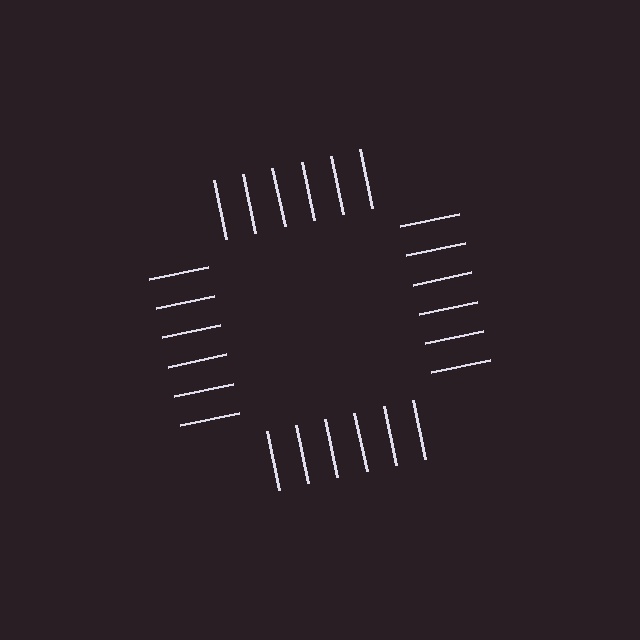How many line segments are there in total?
24 — 6 along each of the 4 edges.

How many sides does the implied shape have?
4 sides — the line-ends trace a square.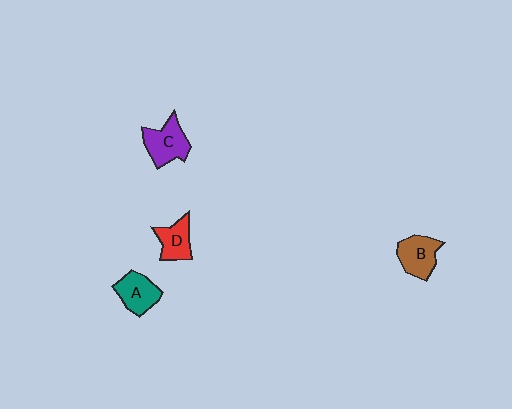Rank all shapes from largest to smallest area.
From largest to smallest: C (purple), B (brown), A (teal), D (red).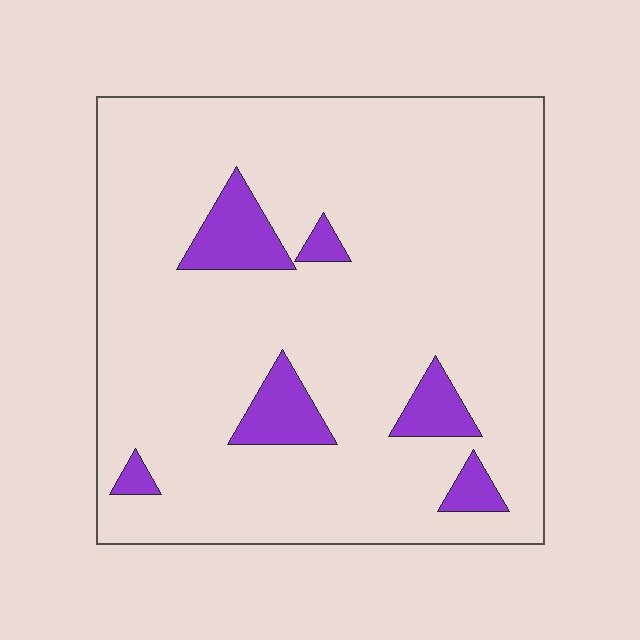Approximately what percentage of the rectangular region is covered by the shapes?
Approximately 10%.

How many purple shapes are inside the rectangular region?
6.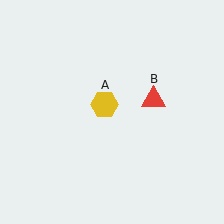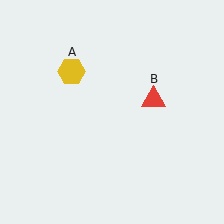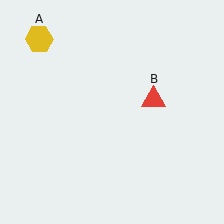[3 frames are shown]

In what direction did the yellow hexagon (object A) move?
The yellow hexagon (object A) moved up and to the left.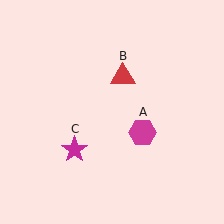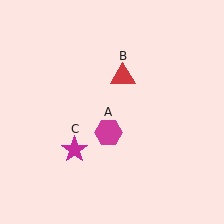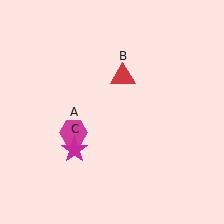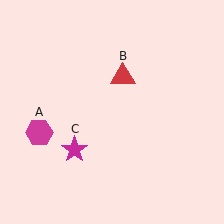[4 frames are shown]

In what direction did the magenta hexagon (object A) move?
The magenta hexagon (object A) moved left.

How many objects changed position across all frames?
1 object changed position: magenta hexagon (object A).